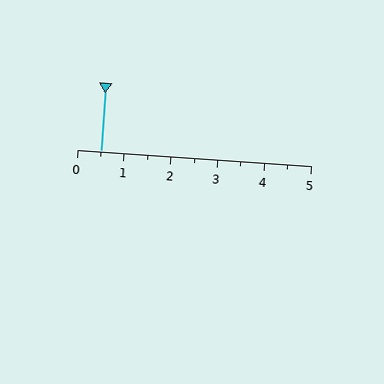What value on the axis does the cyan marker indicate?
The marker indicates approximately 0.5.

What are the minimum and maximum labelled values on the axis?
The axis runs from 0 to 5.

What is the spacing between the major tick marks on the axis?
The major ticks are spaced 1 apart.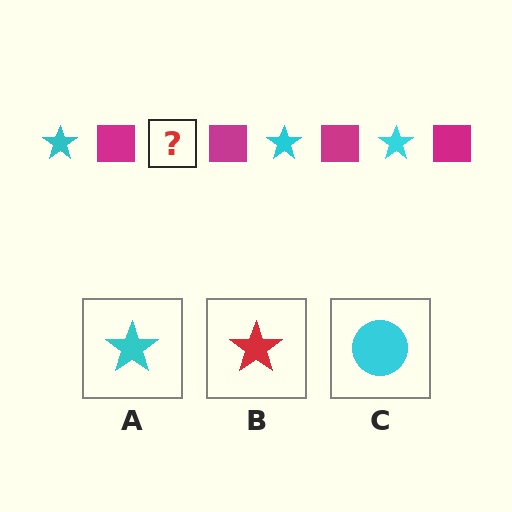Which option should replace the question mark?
Option A.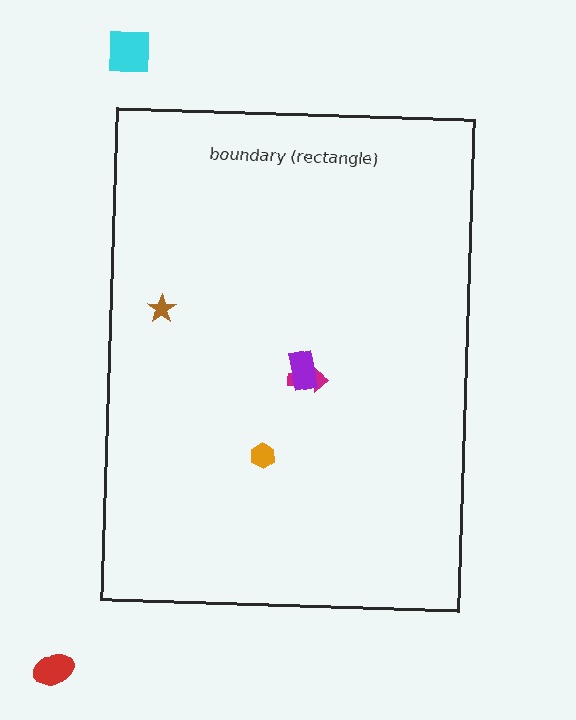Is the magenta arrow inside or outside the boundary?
Inside.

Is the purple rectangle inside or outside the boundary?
Inside.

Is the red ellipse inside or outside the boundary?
Outside.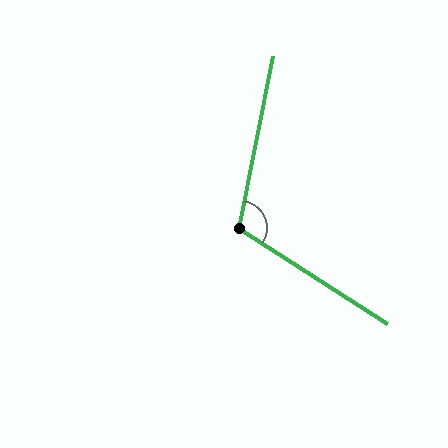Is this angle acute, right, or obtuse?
It is obtuse.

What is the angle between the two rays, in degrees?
Approximately 112 degrees.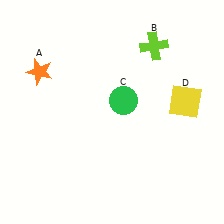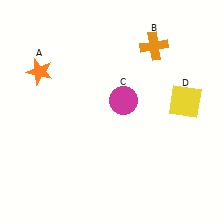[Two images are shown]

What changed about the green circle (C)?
In Image 1, C is green. In Image 2, it changed to magenta.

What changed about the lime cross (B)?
In Image 1, B is lime. In Image 2, it changed to orange.